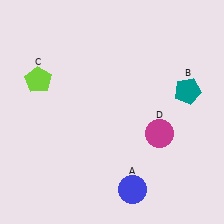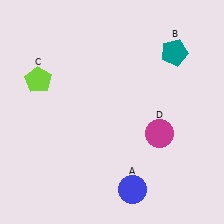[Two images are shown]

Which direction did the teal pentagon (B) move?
The teal pentagon (B) moved up.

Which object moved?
The teal pentagon (B) moved up.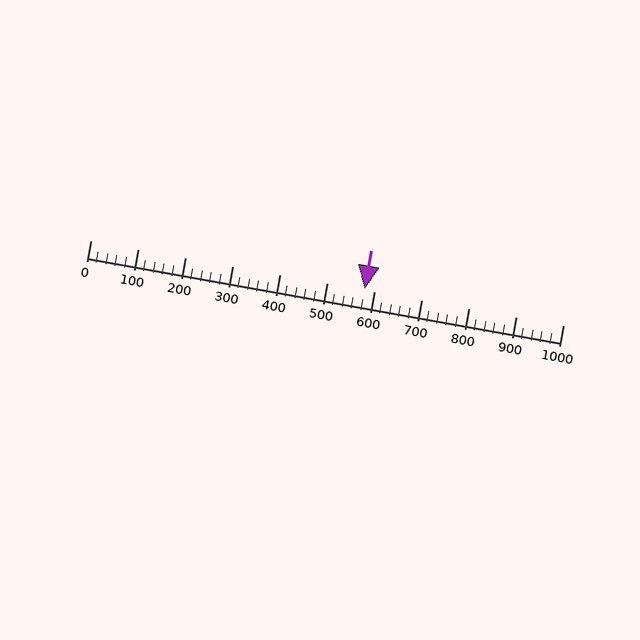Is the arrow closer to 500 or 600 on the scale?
The arrow is closer to 600.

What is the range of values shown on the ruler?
The ruler shows values from 0 to 1000.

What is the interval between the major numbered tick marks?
The major tick marks are spaced 100 units apart.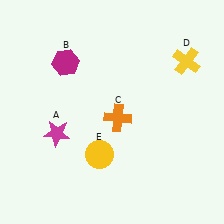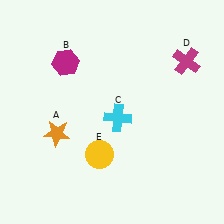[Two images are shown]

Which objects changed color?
A changed from magenta to orange. C changed from orange to cyan. D changed from yellow to magenta.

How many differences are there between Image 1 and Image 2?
There are 3 differences between the two images.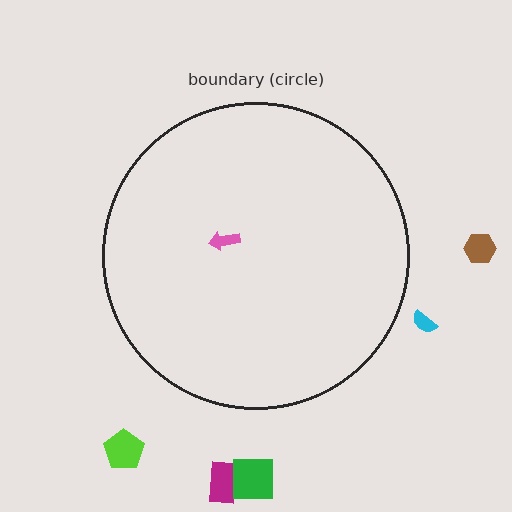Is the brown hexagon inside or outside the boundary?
Outside.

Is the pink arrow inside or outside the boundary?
Inside.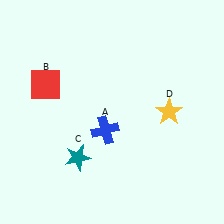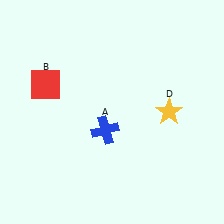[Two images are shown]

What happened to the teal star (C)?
The teal star (C) was removed in Image 2. It was in the bottom-left area of Image 1.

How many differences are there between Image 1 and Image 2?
There is 1 difference between the two images.